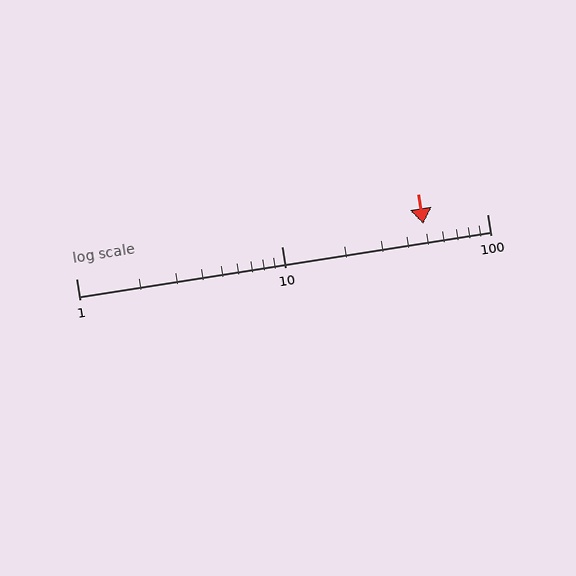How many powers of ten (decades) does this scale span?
The scale spans 2 decades, from 1 to 100.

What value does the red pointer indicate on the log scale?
The pointer indicates approximately 49.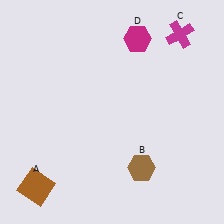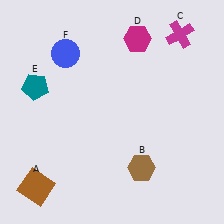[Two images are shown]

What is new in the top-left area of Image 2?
A blue circle (F) was added in the top-left area of Image 2.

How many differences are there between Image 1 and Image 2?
There are 2 differences between the two images.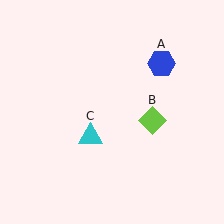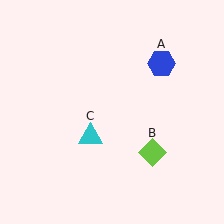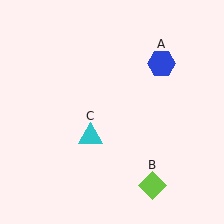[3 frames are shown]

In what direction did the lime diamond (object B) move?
The lime diamond (object B) moved down.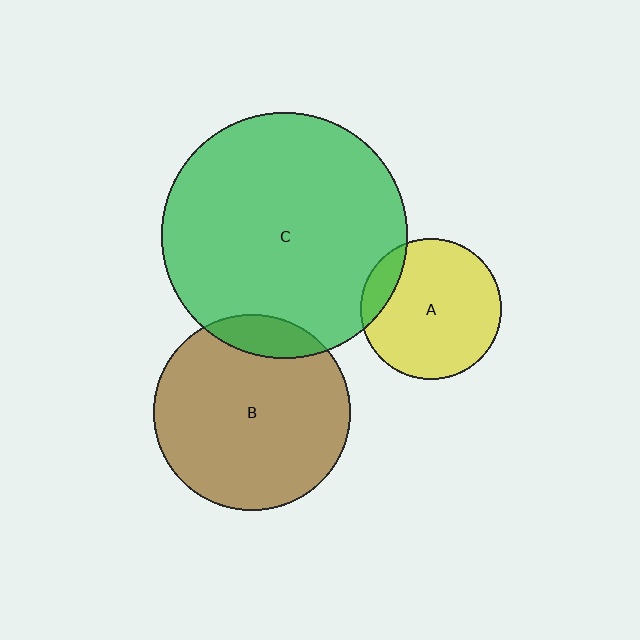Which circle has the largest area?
Circle C (green).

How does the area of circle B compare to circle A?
Approximately 1.9 times.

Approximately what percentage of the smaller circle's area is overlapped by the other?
Approximately 15%.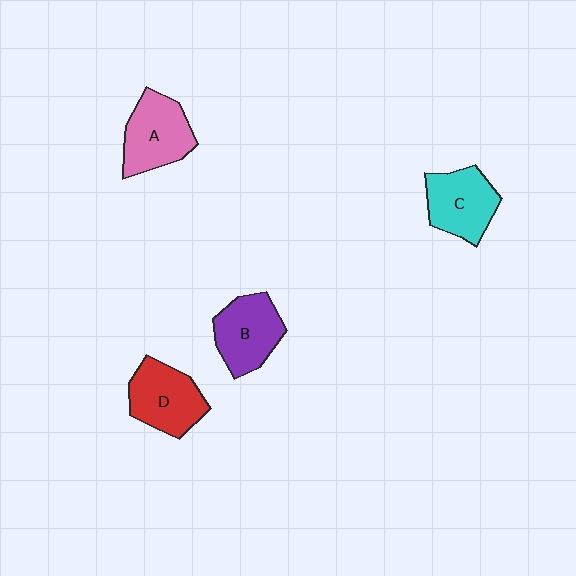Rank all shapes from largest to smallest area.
From largest to smallest: A (pink), D (red), B (purple), C (cyan).